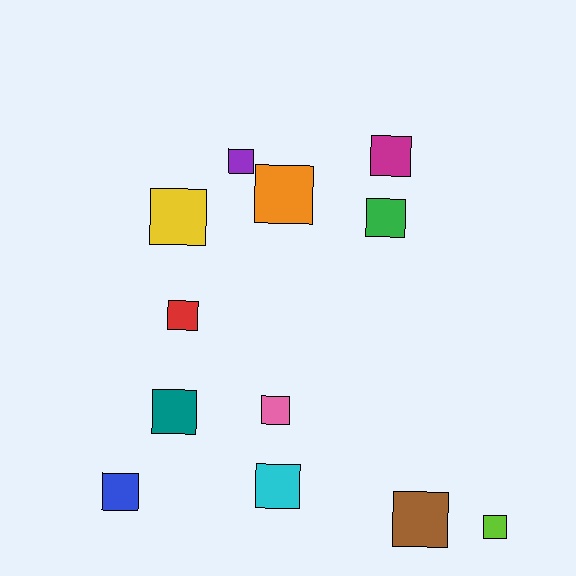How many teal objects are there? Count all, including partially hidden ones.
There is 1 teal object.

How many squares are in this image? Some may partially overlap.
There are 12 squares.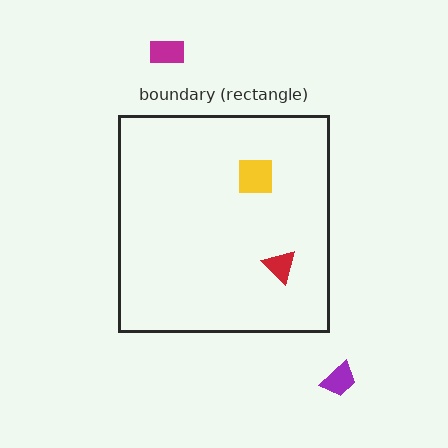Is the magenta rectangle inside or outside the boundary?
Outside.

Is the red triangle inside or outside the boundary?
Inside.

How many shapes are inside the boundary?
2 inside, 2 outside.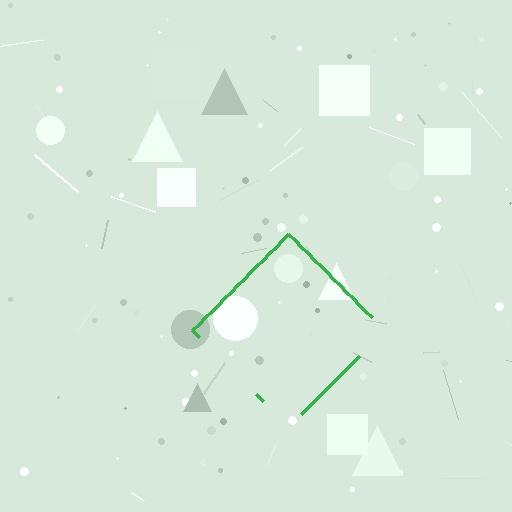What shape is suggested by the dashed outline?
The dashed outline suggests a diamond.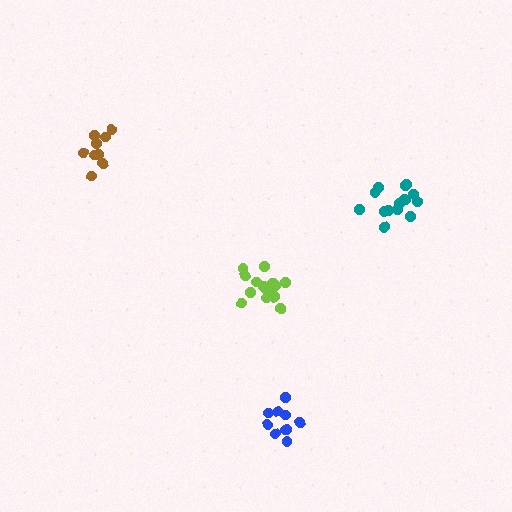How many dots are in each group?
Group 1: 9 dots, Group 2: 14 dots, Group 3: 14 dots, Group 4: 10 dots (47 total).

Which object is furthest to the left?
The brown cluster is leftmost.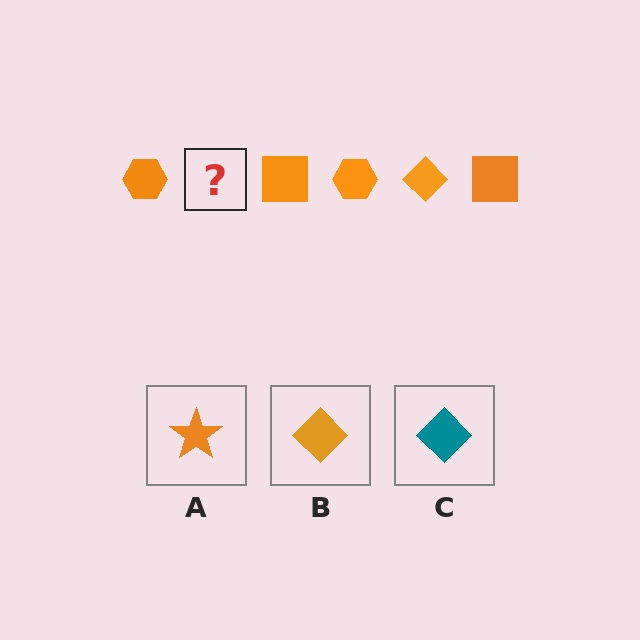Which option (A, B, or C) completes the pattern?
B.